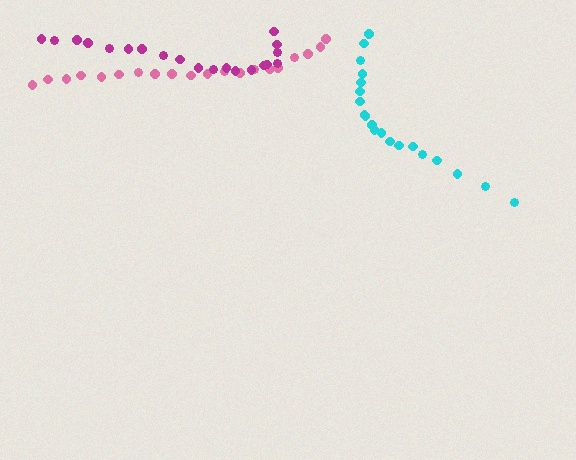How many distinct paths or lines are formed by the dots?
There are 3 distinct paths.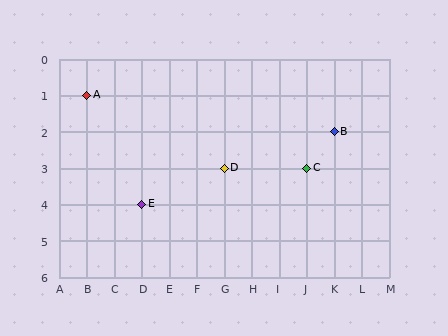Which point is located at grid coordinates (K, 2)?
Point B is at (K, 2).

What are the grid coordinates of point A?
Point A is at grid coordinates (B, 1).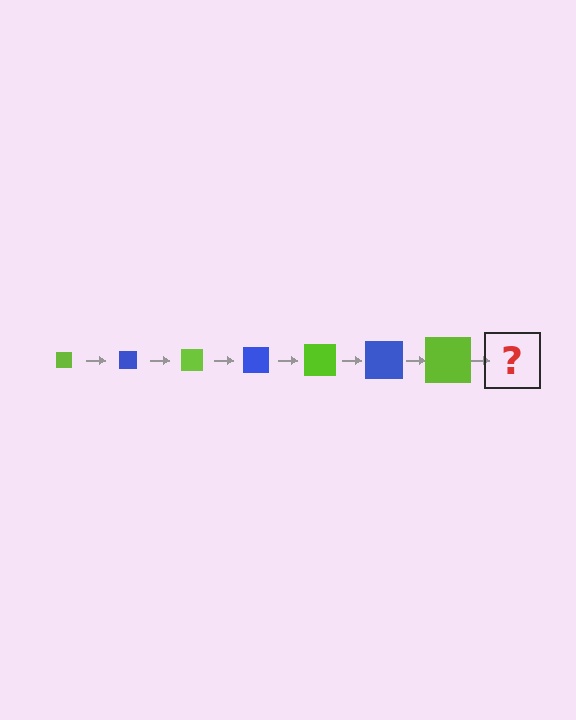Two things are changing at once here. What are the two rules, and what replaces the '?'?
The two rules are that the square grows larger each step and the color cycles through lime and blue. The '?' should be a blue square, larger than the previous one.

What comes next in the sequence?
The next element should be a blue square, larger than the previous one.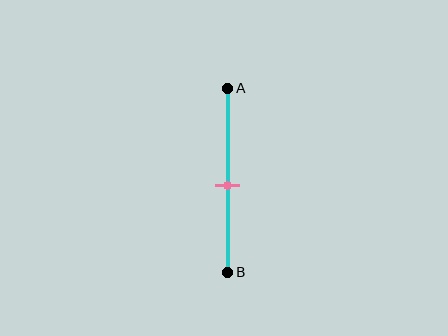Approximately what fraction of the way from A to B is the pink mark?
The pink mark is approximately 55% of the way from A to B.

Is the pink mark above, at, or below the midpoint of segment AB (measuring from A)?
The pink mark is below the midpoint of segment AB.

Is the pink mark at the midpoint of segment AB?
No, the mark is at about 55% from A, not at the 50% midpoint.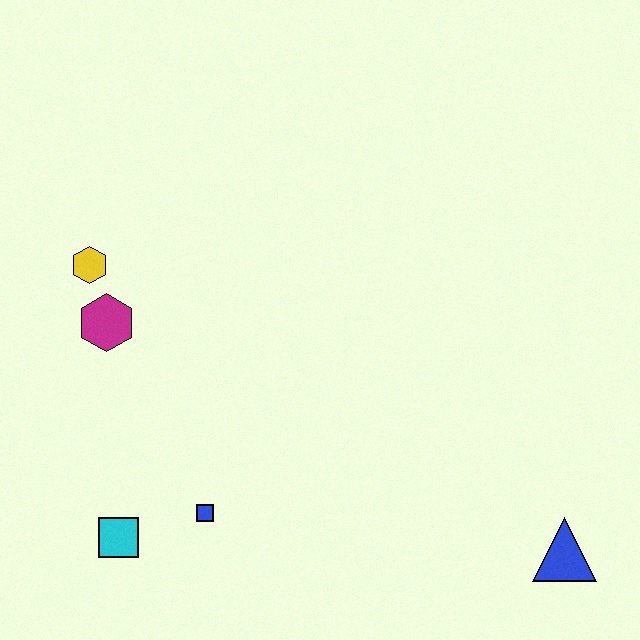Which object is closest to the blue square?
The cyan square is closest to the blue square.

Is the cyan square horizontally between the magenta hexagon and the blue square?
Yes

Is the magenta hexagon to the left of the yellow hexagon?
No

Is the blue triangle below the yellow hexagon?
Yes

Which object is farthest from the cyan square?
The blue triangle is farthest from the cyan square.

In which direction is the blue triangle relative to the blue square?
The blue triangle is to the right of the blue square.